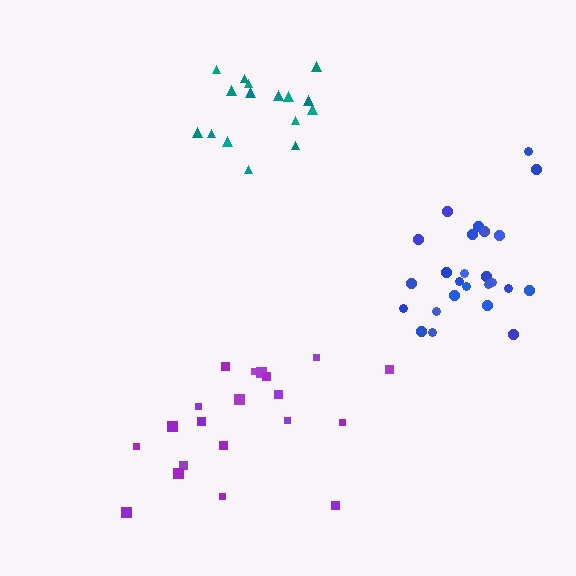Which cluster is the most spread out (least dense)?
Purple.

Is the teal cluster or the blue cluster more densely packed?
Teal.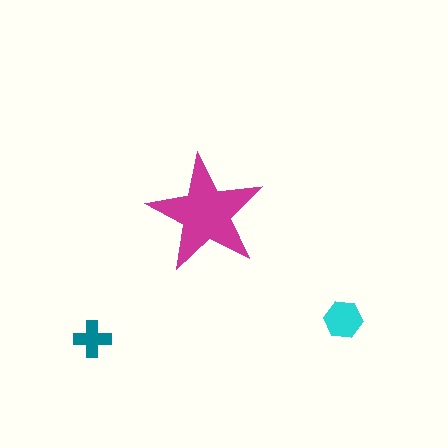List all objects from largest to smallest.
The magenta star, the cyan hexagon, the teal cross.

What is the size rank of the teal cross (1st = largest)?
3rd.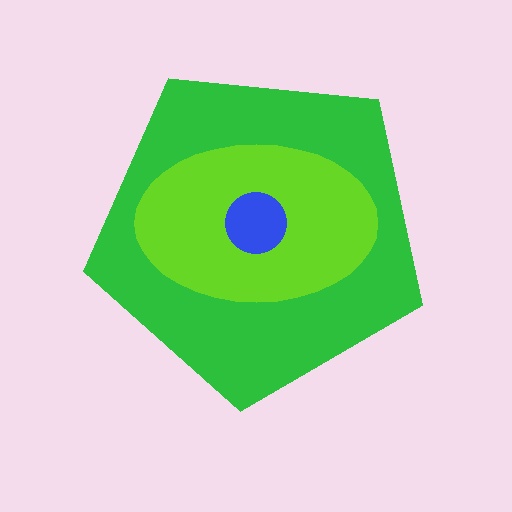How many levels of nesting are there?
3.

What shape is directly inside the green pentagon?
The lime ellipse.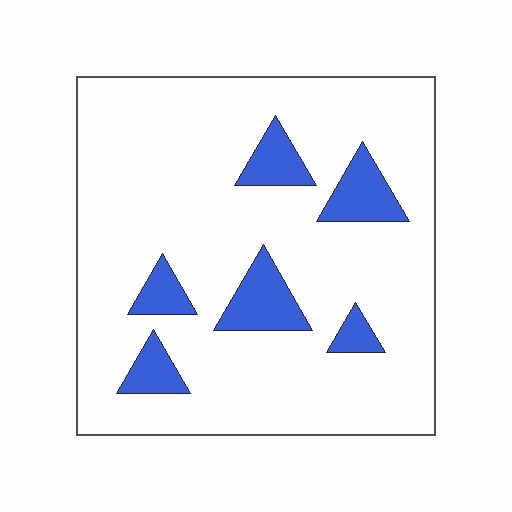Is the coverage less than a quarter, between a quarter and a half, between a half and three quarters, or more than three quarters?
Less than a quarter.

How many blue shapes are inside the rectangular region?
6.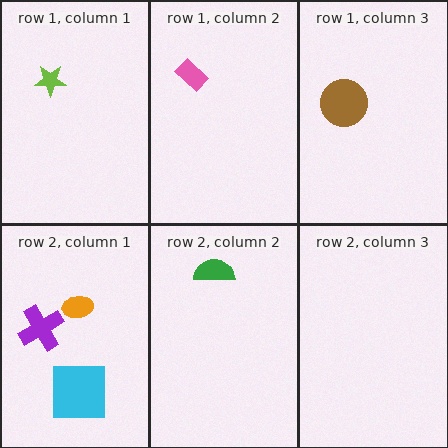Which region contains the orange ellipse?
The row 2, column 1 region.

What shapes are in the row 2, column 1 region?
The purple cross, the cyan square, the orange ellipse.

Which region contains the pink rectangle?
The row 1, column 2 region.